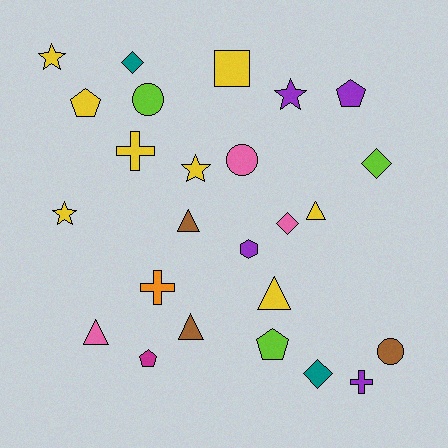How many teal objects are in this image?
There are 2 teal objects.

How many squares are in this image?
There is 1 square.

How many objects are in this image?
There are 25 objects.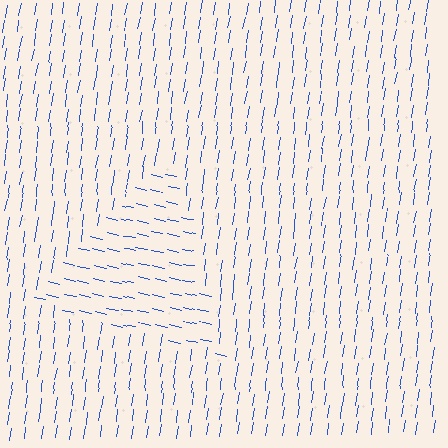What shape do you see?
I see a triangle.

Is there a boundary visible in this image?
Yes, there is a texture boundary formed by a change in line orientation.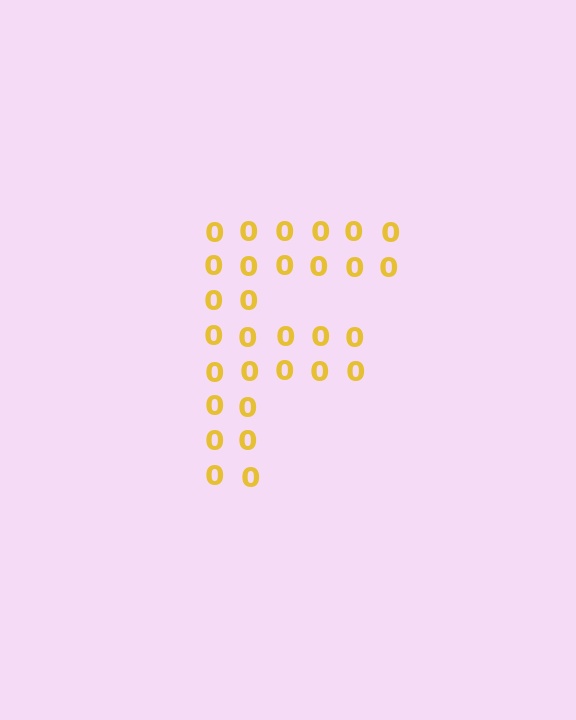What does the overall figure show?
The overall figure shows the letter F.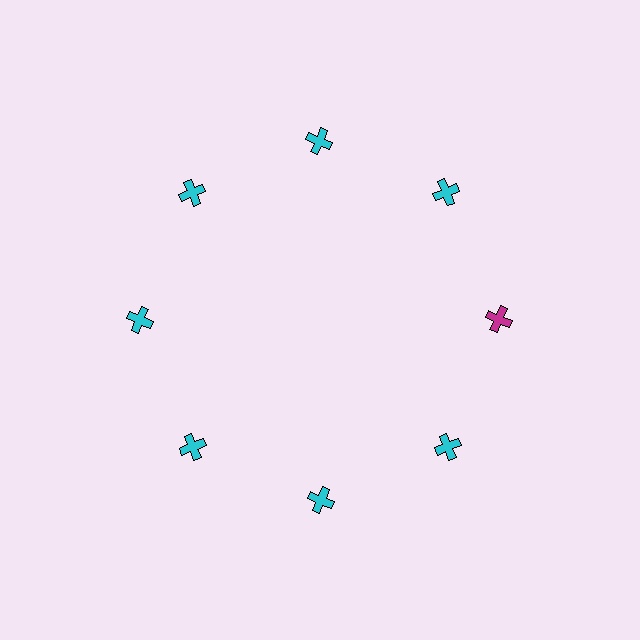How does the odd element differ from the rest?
It has a different color: magenta instead of cyan.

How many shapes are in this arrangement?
There are 8 shapes arranged in a ring pattern.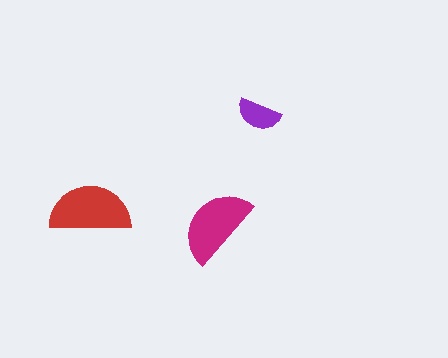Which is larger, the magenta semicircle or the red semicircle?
The red one.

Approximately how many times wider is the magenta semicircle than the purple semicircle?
About 2 times wider.